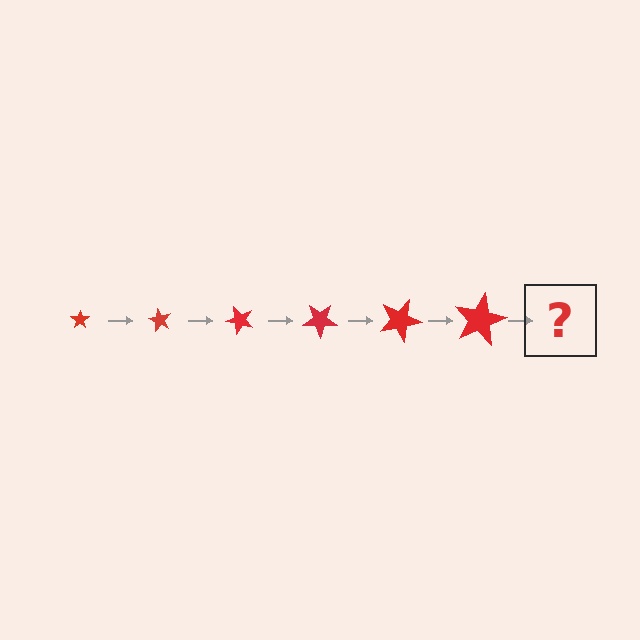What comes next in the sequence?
The next element should be a star, larger than the previous one and rotated 360 degrees from the start.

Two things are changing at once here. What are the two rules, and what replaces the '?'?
The two rules are that the star grows larger each step and it rotates 60 degrees each step. The '?' should be a star, larger than the previous one and rotated 360 degrees from the start.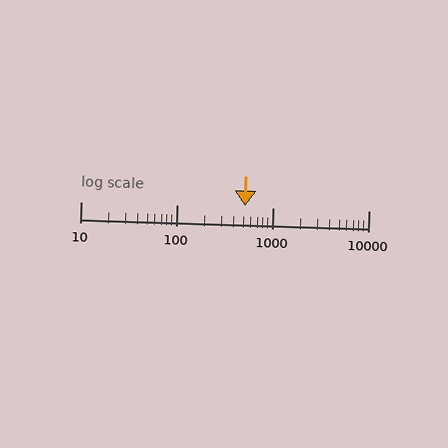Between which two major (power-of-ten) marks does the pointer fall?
The pointer is between 100 and 1000.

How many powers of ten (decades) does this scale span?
The scale spans 3 decades, from 10 to 10000.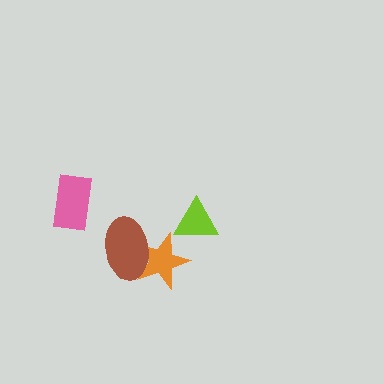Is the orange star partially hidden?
Yes, it is partially covered by another shape.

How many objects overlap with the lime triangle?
0 objects overlap with the lime triangle.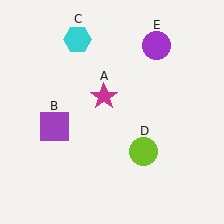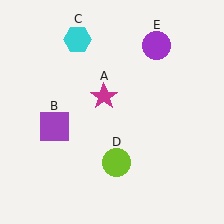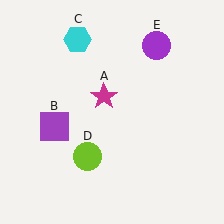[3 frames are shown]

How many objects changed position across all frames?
1 object changed position: lime circle (object D).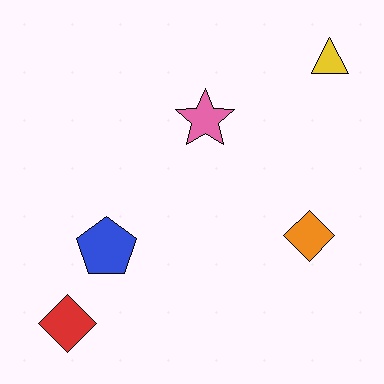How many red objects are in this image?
There is 1 red object.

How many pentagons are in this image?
There is 1 pentagon.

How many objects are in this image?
There are 5 objects.